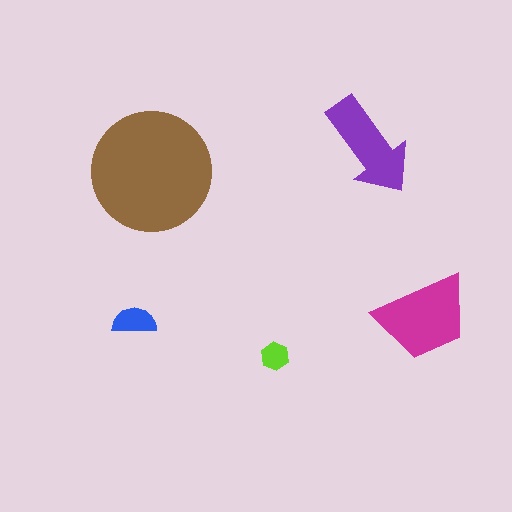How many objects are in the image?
There are 5 objects in the image.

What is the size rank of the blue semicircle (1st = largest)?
4th.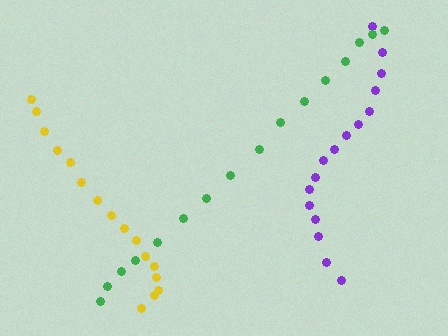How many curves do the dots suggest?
There are 3 distinct paths.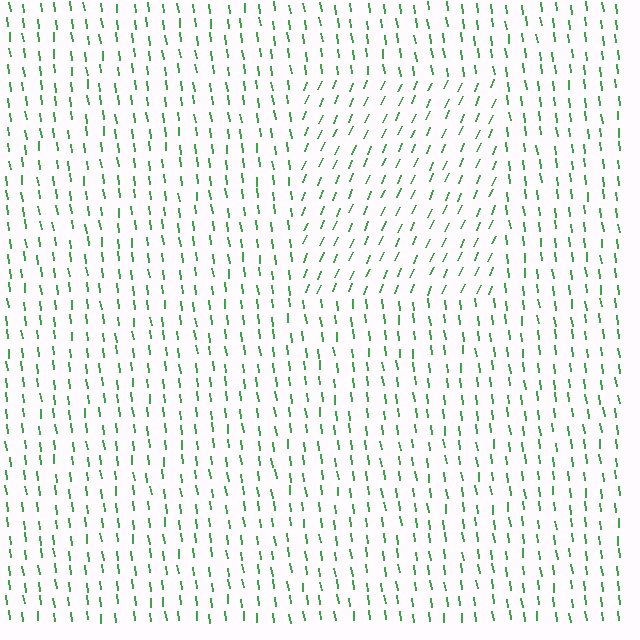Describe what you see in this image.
The image is filled with small green line segments. A rectangle region in the image has lines oriented differently from the surrounding lines, creating a visible texture boundary.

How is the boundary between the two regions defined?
The boundary is defined purely by a change in line orientation (approximately 31 degrees difference). All lines are the same color and thickness.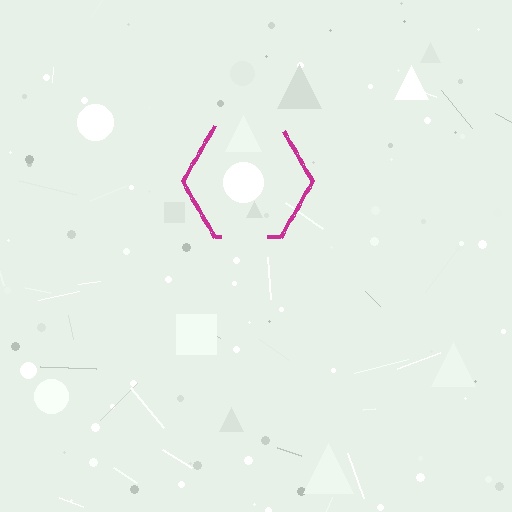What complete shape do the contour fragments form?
The contour fragments form a hexagon.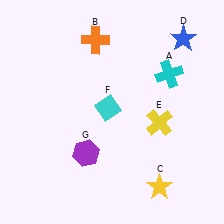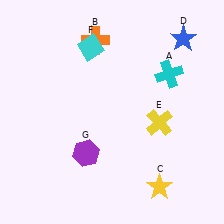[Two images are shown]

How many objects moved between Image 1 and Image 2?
1 object moved between the two images.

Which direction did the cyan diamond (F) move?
The cyan diamond (F) moved up.